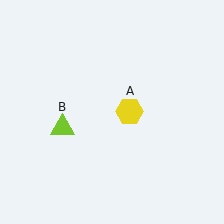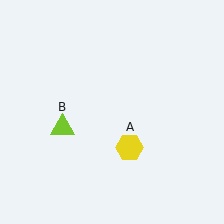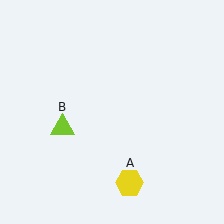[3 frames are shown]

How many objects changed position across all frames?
1 object changed position: yellow hexagon (object A).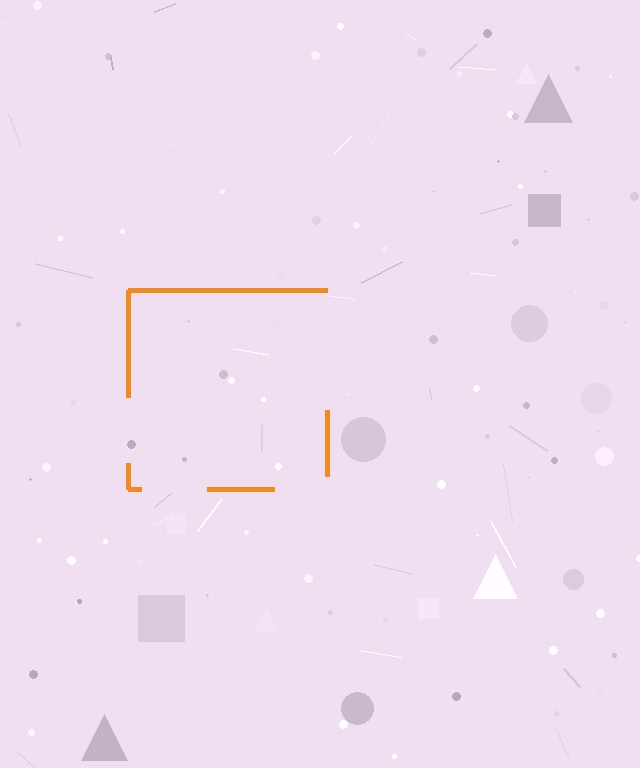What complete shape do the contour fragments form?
The contour fragments form a square.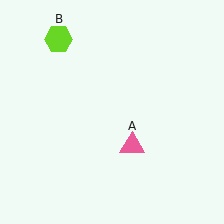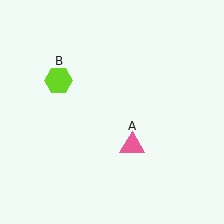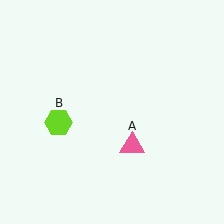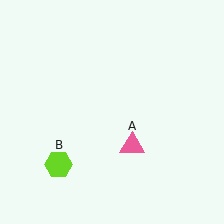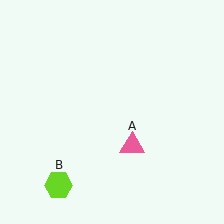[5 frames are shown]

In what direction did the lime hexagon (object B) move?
The lime hexagon (object B) moved down.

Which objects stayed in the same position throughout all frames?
Pink triangle (object A) remained stationary.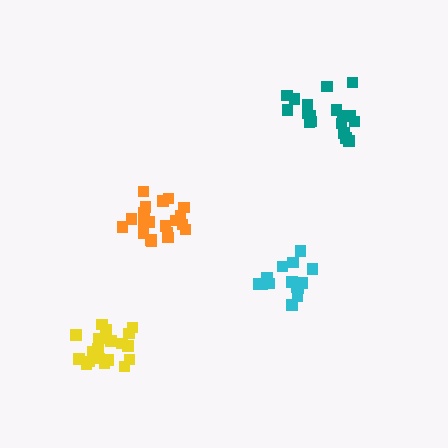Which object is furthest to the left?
The yellow cluster is leftmost.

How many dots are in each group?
Group 1: 20 dots, Group 2: 19 dots, Group 3: 19 dots, Group 4: 15 dots (73 total).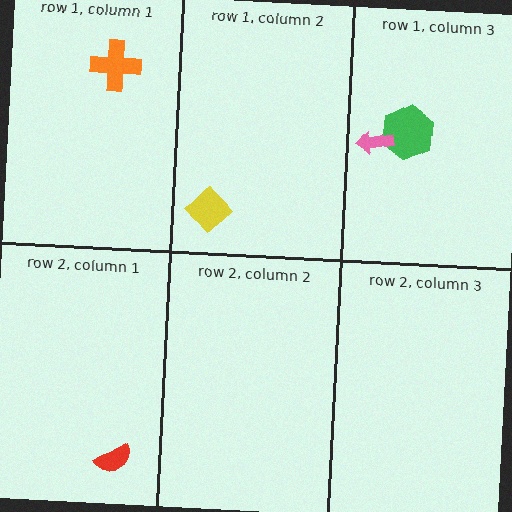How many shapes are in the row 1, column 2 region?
1.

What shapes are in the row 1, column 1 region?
The orange cross.